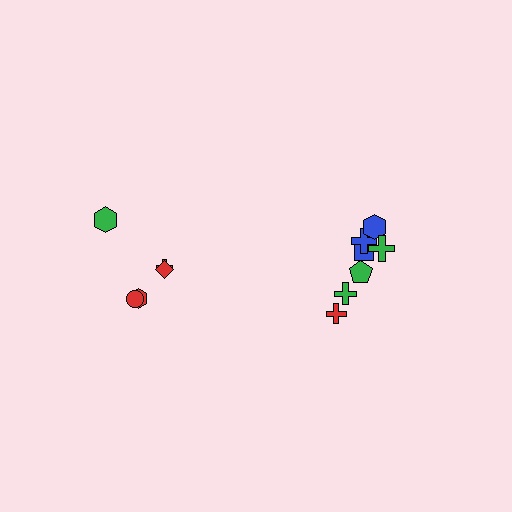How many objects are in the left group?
There are 5 objects.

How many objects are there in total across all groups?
There are 12 objects.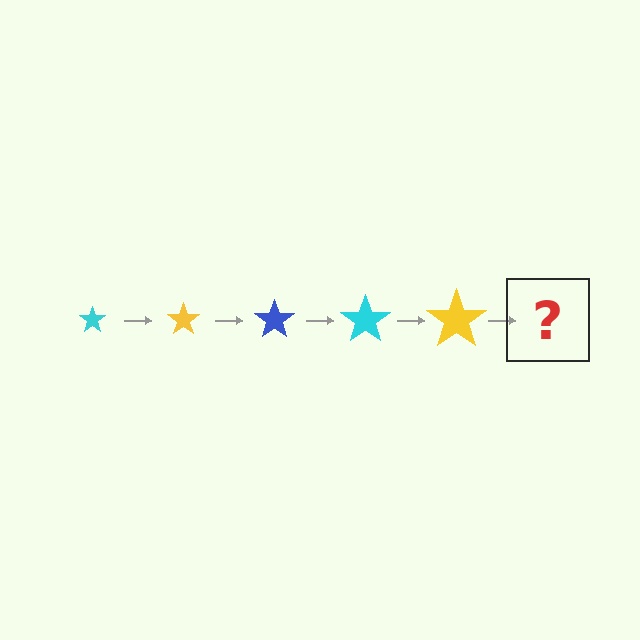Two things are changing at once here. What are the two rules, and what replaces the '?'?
The two rules are that the star grows larger each step and the color cycles through cyan, yellow, and blue. The '?' should be a blue star, larger than the previous one.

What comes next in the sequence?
The next element should be a blue star, larger than the previous one.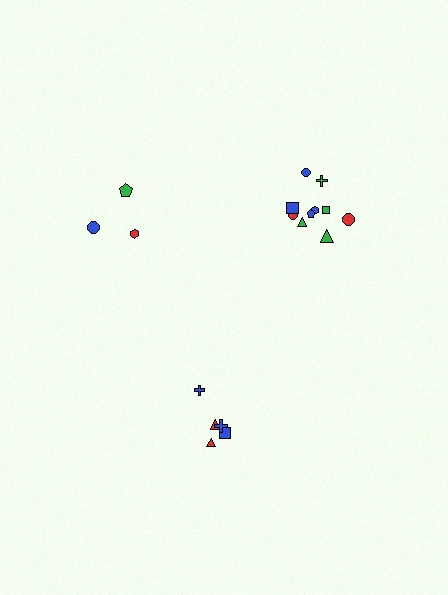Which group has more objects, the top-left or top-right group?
The top-right group.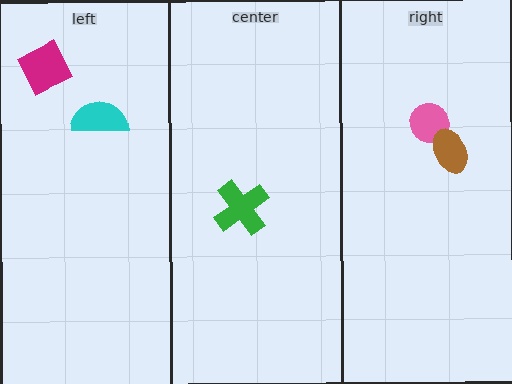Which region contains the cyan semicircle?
The left region.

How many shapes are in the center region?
1.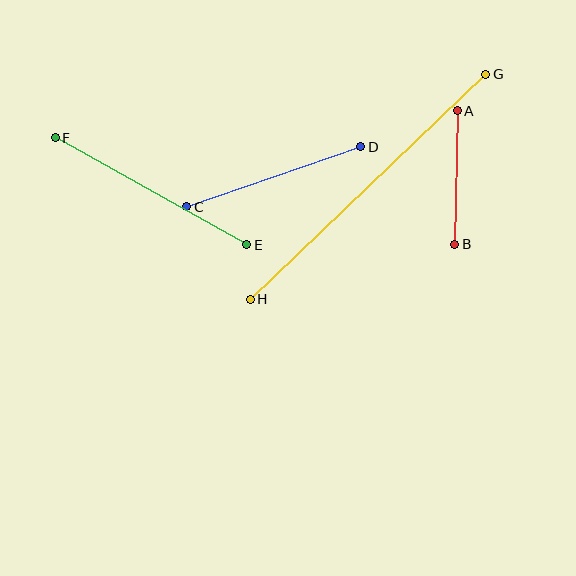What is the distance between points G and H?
The distance is approximately 325 pixels.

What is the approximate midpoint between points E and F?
The midpoint is at approximately (151, 191) pixels.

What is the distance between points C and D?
The distance is approximately 184 pixels.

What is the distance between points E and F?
The distance is approximately 219 pixels.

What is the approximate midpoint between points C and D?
The midpoint is at approximately (274, 177) pixels.